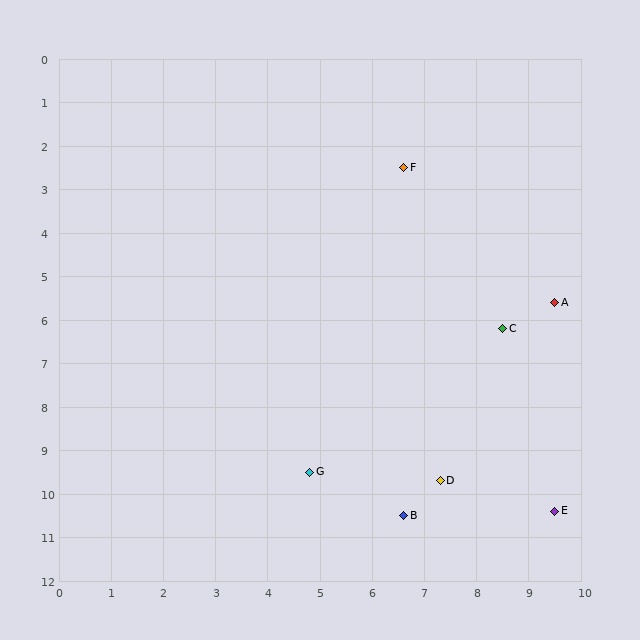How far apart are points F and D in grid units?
Points F and D are about 7.2 grid units apart.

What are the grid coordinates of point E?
Point E is at approximately (9.5, 10.4).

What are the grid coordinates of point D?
Point D is at approximately (7.3, 9.7).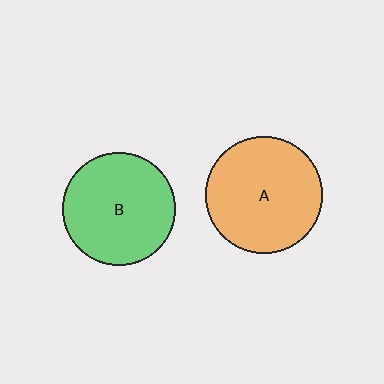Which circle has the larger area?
Circle A (orange).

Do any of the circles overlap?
No, none of the circles overlap.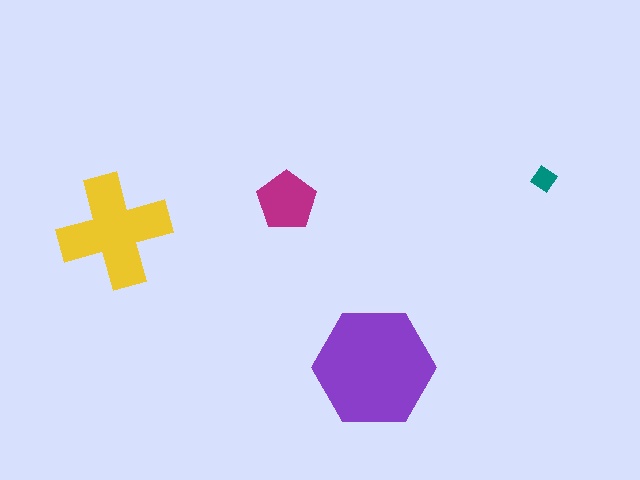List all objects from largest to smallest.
The purple hexagon, the yellow cross, the magenta pentagon, the teal diamond.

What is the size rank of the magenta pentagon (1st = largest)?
3rd.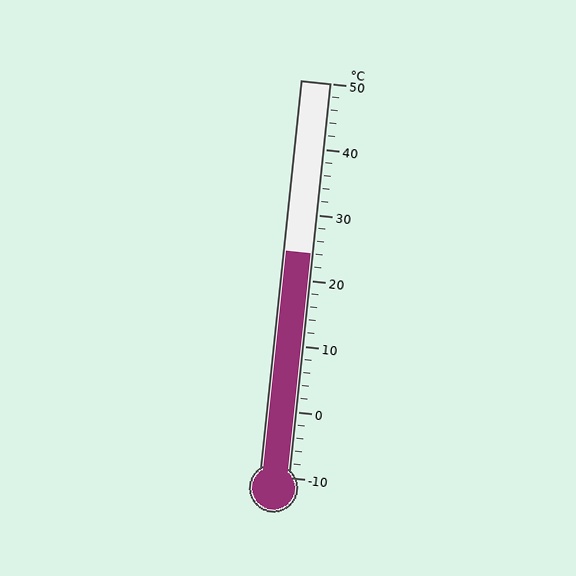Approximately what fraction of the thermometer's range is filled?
The thermometer is filled to approximately 55% of its range.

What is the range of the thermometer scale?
The thermometer scale ranges from -10°C to 50°C.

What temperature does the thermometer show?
The thermometer shows approximately 24°C.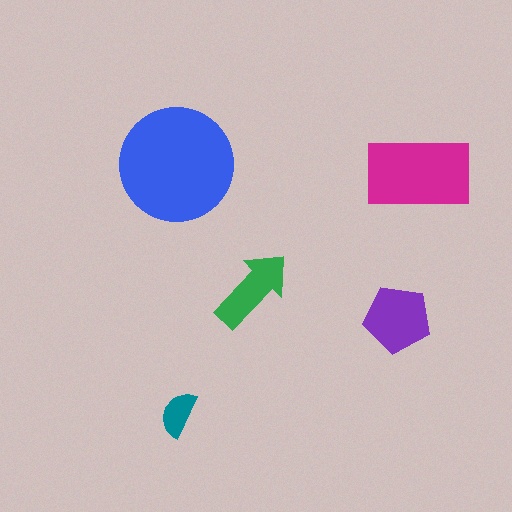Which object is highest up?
The blue circle is topmost.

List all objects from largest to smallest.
The blue circle, the magenta rectangle, the purple pentagon, the green arrow, the teal semicircle.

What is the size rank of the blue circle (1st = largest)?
1st.